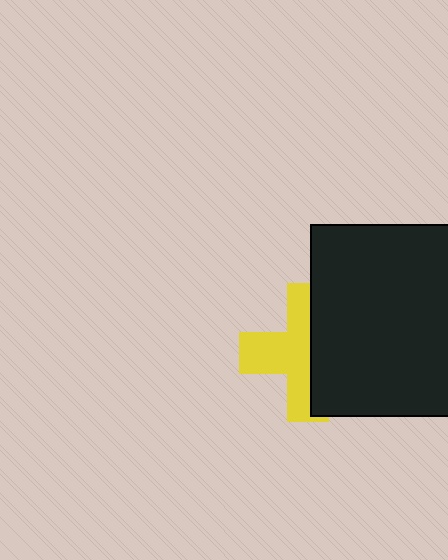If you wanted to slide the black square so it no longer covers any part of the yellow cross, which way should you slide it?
Slide it right — that is the most direct way to separate the two shapes.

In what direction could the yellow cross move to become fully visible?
The yellow cross could move left. That would shift it out from behind the black square entirely.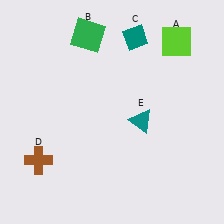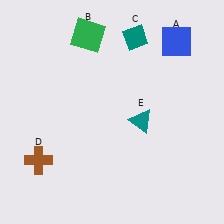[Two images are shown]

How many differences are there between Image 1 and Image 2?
There is 1 difference between the two images.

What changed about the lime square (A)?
In Image 1, A is lime. In Image 2, it changed to blue.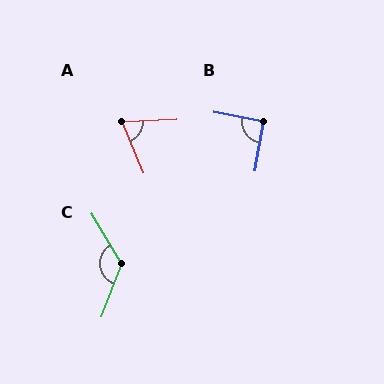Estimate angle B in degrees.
Approximately 91 degrees.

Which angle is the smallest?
A, at approximately 70 degrees.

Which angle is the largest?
C, at approximately 128 degrees.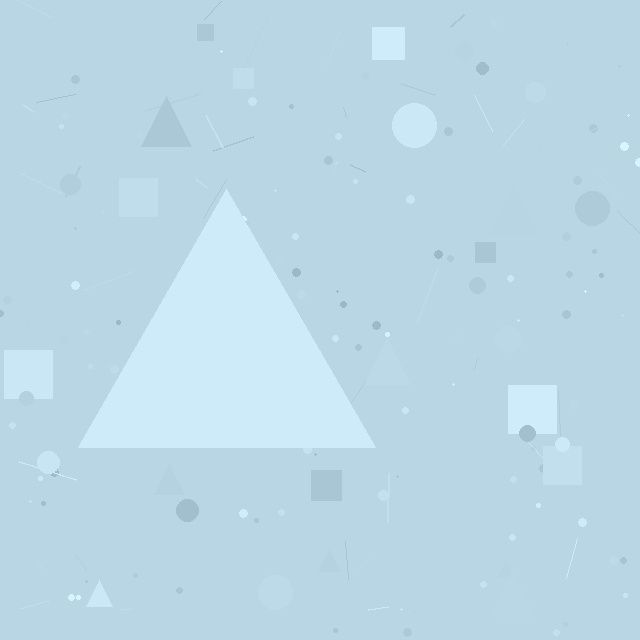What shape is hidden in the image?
A triangle is hidden in the image.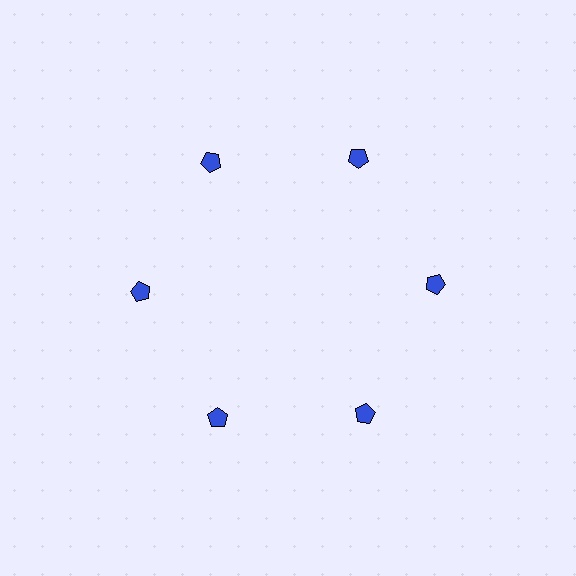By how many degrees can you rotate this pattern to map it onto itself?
The pattern maps onto itself every 60 degrees of rotation.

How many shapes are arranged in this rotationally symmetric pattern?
There are 6 shapes, arranged in 6 groups of 1.